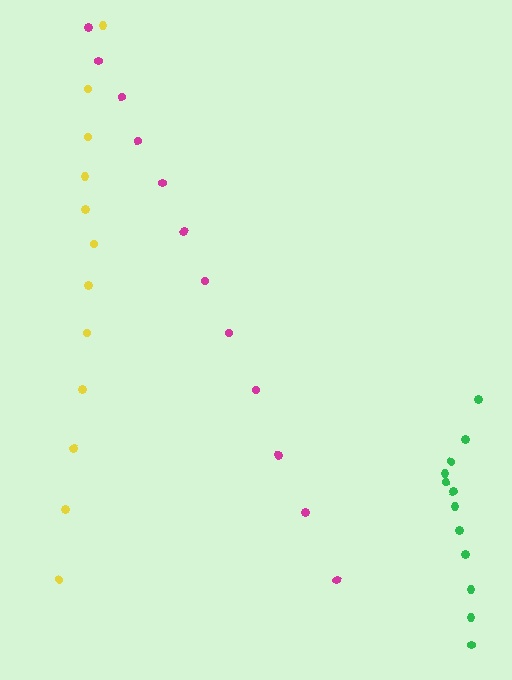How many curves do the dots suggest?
There are 3 distinct paths.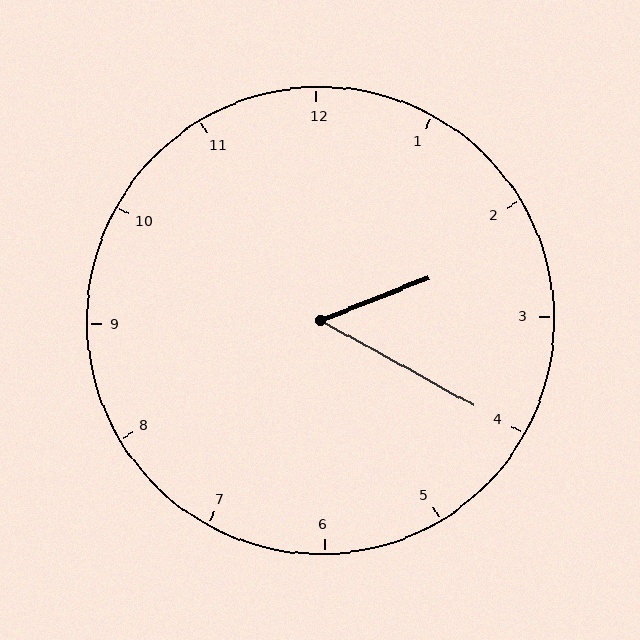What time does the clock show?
2:20.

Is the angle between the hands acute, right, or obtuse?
It is acute.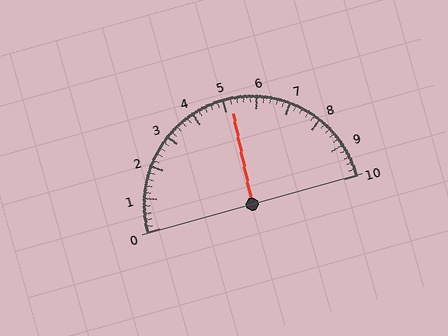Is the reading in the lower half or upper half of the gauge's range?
The reading is in the upper half of the range (0 to 10).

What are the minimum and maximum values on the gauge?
The gauge ranges from 0 to 10.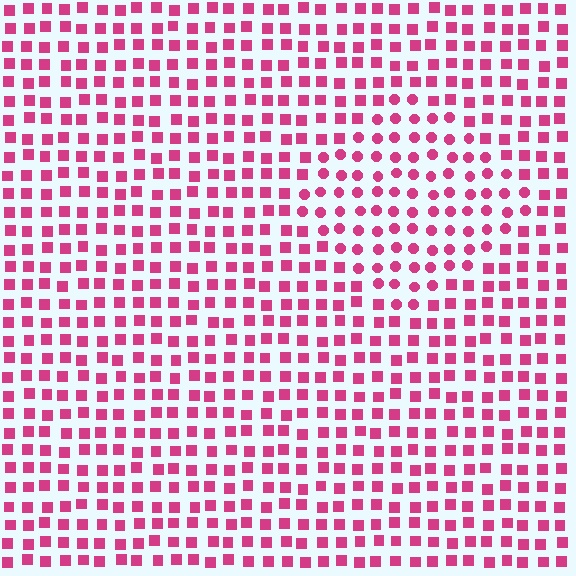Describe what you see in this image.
The image is filled with small magenta elements arranged in a uniform grid. A diamond-shaped region contains circles, while the surrounding area contains squares. The boundary is defined purely by the change in element shape.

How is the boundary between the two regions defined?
The boundary is defined by a change in element shape: circles inside vs. squares outside. All elements share the same color and spacing.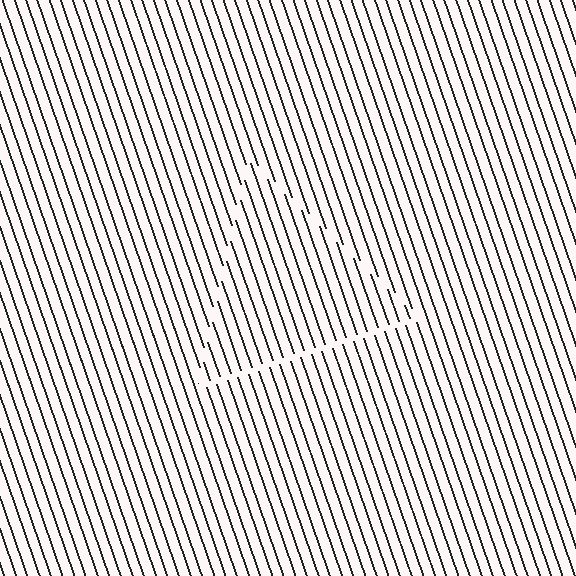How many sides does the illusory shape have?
3 sides — the line-ends trace a triangle.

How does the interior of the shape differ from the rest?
The interior of the shape contains the same grating, shifted by half a period — the contour is defined by the phase discontinuity where line-ends from the inner and outer gratings abut.